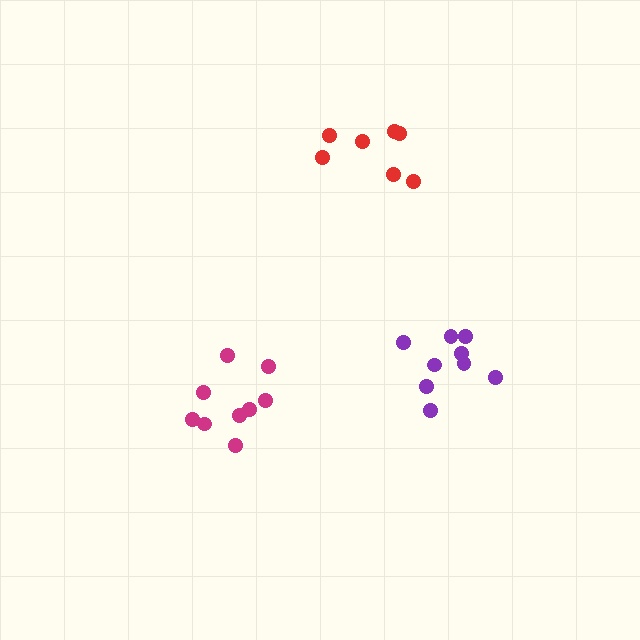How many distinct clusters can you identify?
There are 3 distinct clusters.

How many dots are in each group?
Group 1: 7 dots, Group 2: 9 dots, Group 3: 9 dots (25 total).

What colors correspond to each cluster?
The clusters are colored: red, purple, magenta.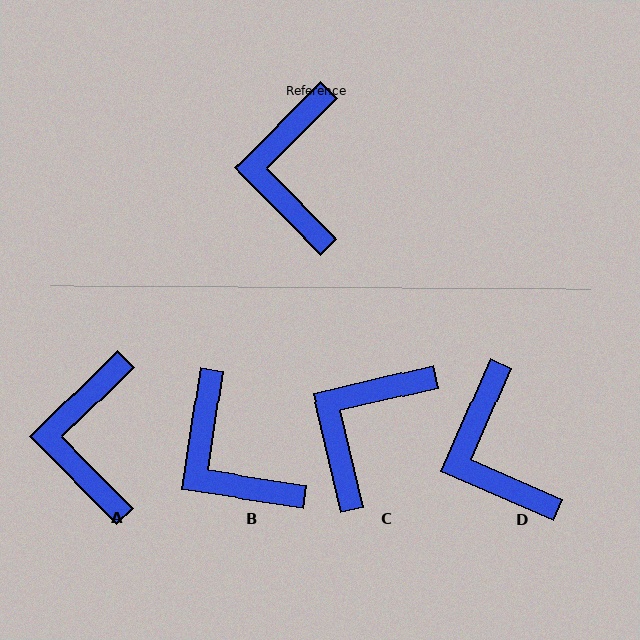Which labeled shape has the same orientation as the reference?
A.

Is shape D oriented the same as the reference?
No, it is off by about 22 degrees.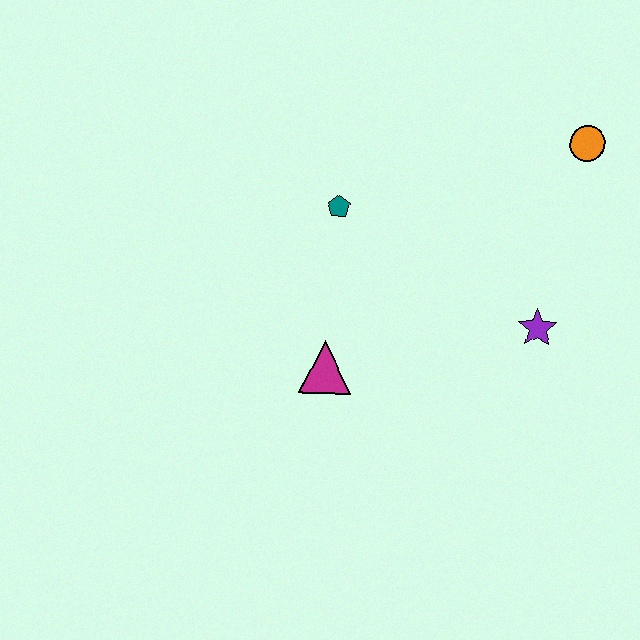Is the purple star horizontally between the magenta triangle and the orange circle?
Yes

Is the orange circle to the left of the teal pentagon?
No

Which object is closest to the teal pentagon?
The magenta triangle is closest to the teal pentagon.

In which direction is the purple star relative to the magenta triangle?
The purple star is to the right of the magenta triangle.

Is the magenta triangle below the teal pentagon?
Yes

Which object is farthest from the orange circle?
The magenta triangle is farthest from the orange circle.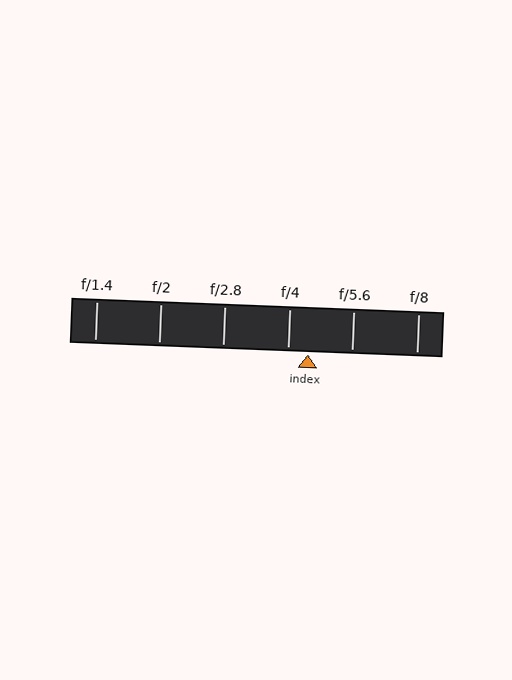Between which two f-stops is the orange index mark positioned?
The index mark is between f/4 and f/5.6.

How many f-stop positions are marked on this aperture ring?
There are 6 f-stop positions marked.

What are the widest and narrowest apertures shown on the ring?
The widest aperture shown is f/1.4 and the narrowest is f/8.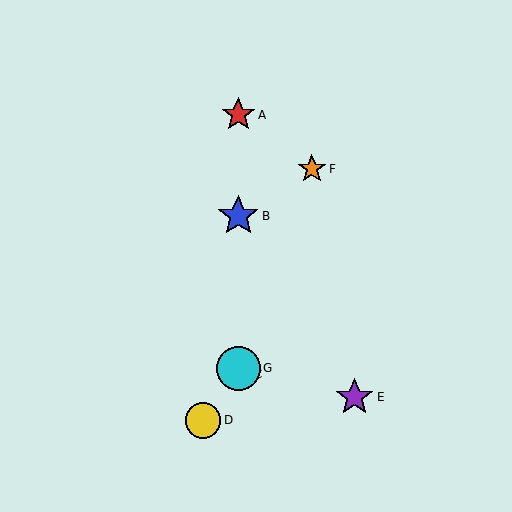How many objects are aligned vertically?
4 objects (A, B, C, G) are aligned vertically.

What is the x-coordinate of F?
Object F is at x≈312.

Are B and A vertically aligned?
Yes, both are at x≈238.